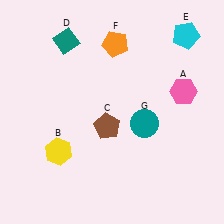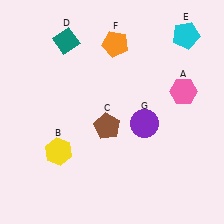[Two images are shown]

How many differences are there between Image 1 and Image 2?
There is 1 difference between the two images.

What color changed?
The circle (G) changed from teal in Image 1 to purple in Image 2.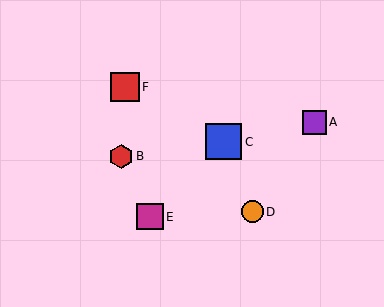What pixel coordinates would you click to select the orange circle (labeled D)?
Click at (252, 212) to select the orange circle D.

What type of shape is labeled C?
Shape C is a blue square.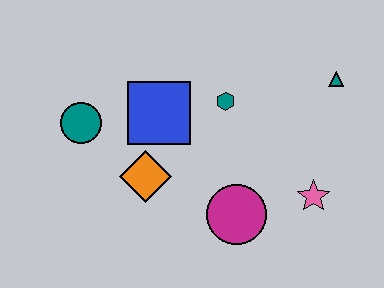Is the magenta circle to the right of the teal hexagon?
Yes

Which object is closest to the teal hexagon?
The blue square is closest to the teal hexagon.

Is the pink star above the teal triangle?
No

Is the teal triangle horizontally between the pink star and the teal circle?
No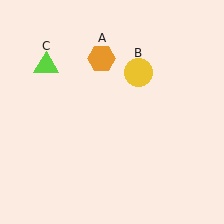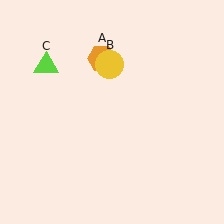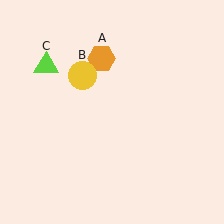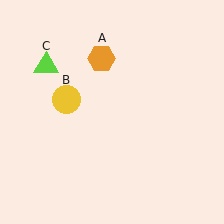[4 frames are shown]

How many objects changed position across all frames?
1 object changed position: yellow circle (object B).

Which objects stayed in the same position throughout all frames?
Orange hexagon (object A) and lime triangle (object C) remained stationary.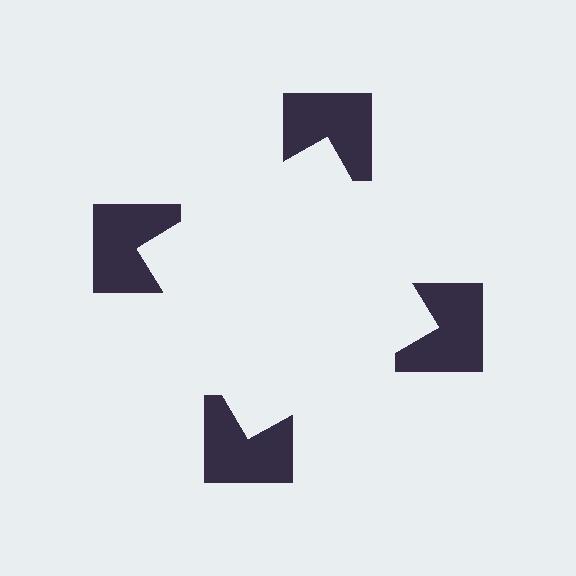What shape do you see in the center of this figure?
An illusory square — its edges are inferred from the aligned wedge cuts in the notched squares, not physically drawn.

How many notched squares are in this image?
There are 4 — one at each vertex of the illusory square.